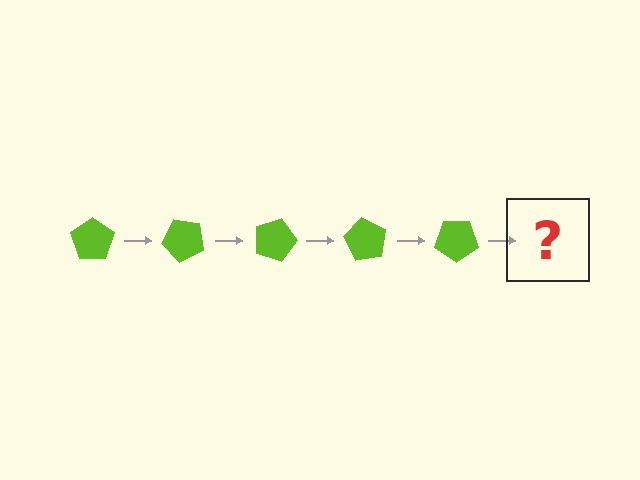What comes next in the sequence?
The next element should be a lime pentagon rotated 225 degrees.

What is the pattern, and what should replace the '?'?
The pattern is that the pentagon rotates 45 degrees each step. The '?' should be a lime pentagon rotated 225 degrees.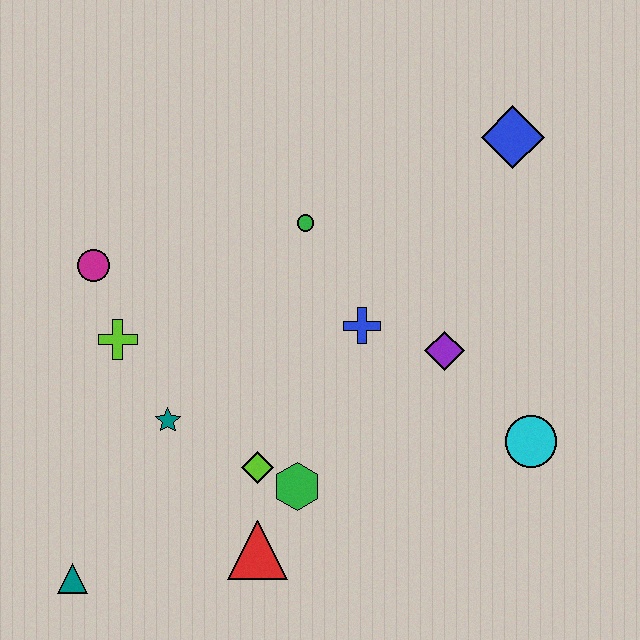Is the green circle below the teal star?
No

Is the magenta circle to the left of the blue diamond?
Yes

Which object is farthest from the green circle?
The teal triangle is farthest from the green circle.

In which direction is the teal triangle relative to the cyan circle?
The teal triangle is to the left of the cyan circle.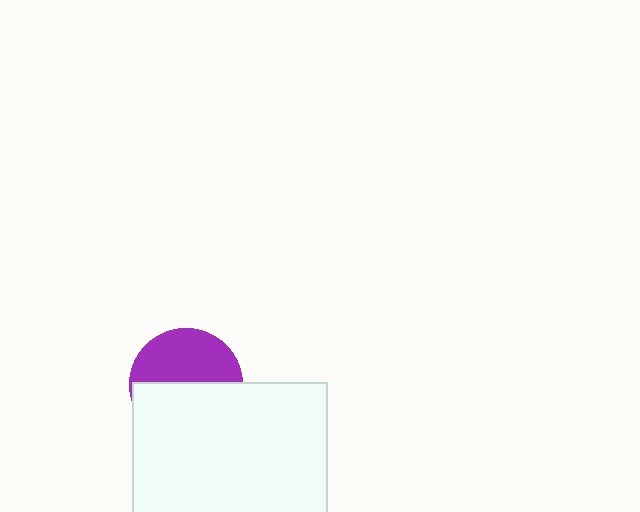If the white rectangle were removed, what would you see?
You would see the complete purple circle.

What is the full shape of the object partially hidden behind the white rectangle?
The partially hidden object is a purple circle.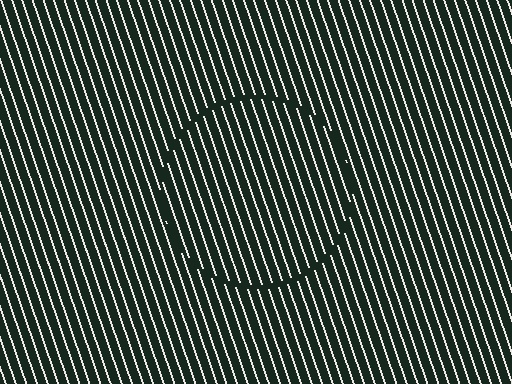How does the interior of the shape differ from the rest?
The interior of the shape contains the same grating, shifted by half a period — the contour is defined by the phase discontinuity where line-ends from the inner and outer gratings abut.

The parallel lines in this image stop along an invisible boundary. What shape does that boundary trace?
An illusory circle. The interior of the shape contains the same grating, shifted by half a period — the contour is defined by the phase discontinuity where line-ends from the inner and outer gratings abut.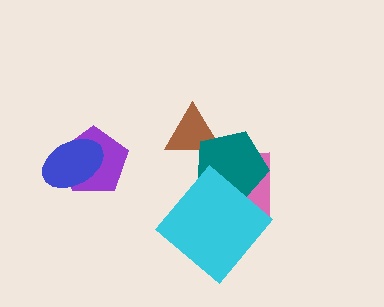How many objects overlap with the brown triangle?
2 objects overlap with the brown triangle.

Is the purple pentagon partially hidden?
Yes, it is partially covered by another shape.